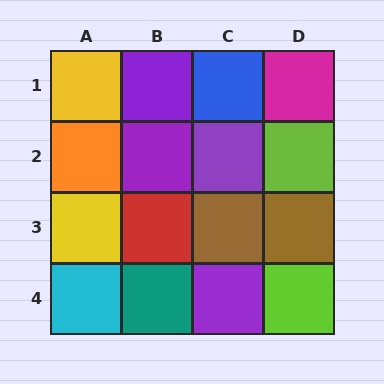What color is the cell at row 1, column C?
Blue.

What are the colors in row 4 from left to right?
Cyan, teal, purple, lime.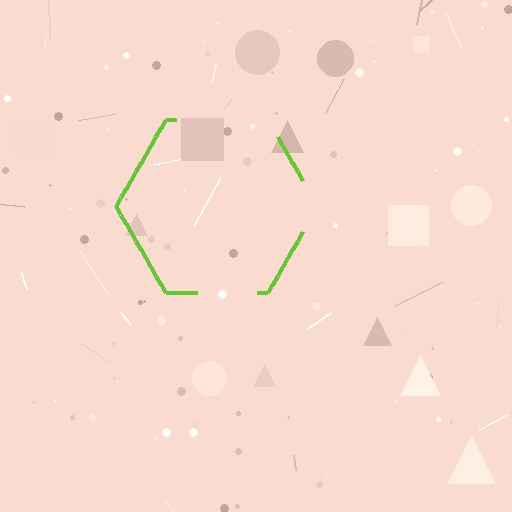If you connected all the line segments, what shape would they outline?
They would outline a hexagon.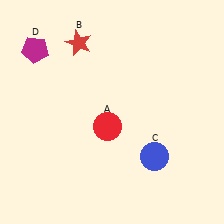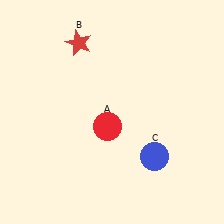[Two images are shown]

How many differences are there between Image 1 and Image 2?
There is 1 difference between the two images.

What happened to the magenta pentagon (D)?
The magenta pentagon (D) was removed in Image 2. It was in the top-left area of Image 1.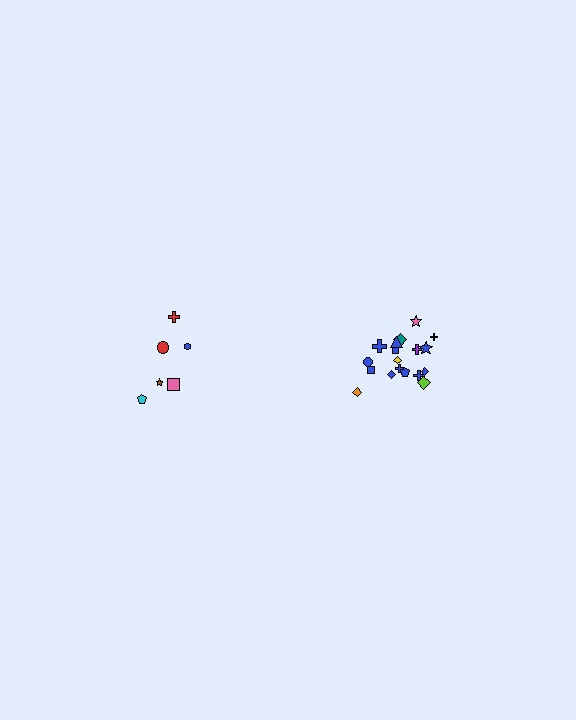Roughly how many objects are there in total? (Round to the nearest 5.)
Roughly 25 objects in total.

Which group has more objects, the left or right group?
The right group.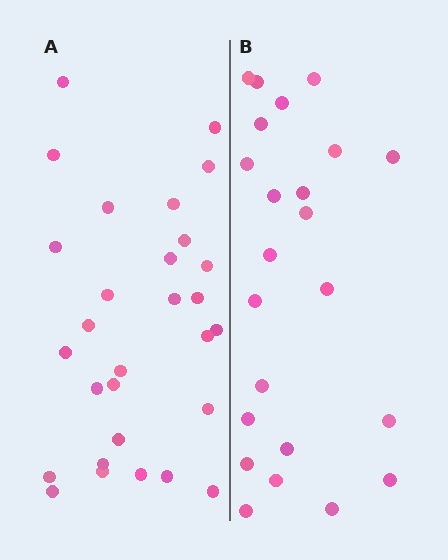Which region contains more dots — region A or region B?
Region A (the left region) has more dots.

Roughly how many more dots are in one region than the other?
Region A has about 6 more dots than region B.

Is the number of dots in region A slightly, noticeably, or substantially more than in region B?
Region A has noticeably more, but not dramatically so. The ratio is roughly 1.3 to 1.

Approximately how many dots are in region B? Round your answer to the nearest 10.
About 20 dots. (The exact count is 23, which rounds to 20.)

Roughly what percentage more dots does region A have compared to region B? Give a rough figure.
About 25% more.